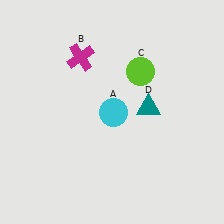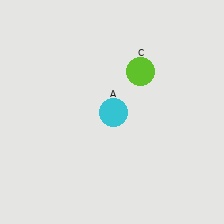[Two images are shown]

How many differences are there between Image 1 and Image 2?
There are 2 differences between the two images.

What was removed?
The magenta cross (B), the teal triangle (D) were removed in Image 2.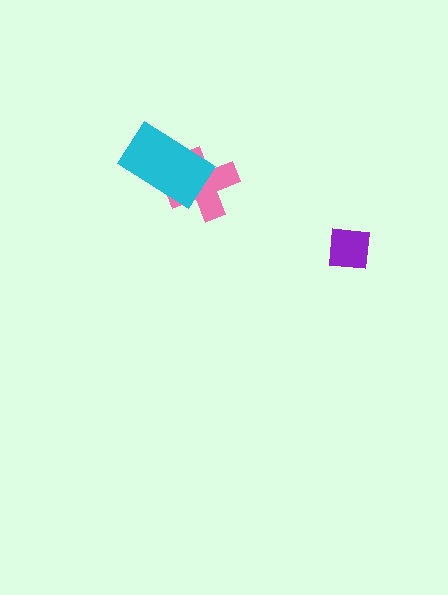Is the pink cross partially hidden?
Yes, it is partially covered by another shape.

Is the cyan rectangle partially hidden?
No, no other shape covers it.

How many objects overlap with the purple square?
0 objects overlap with the purple square.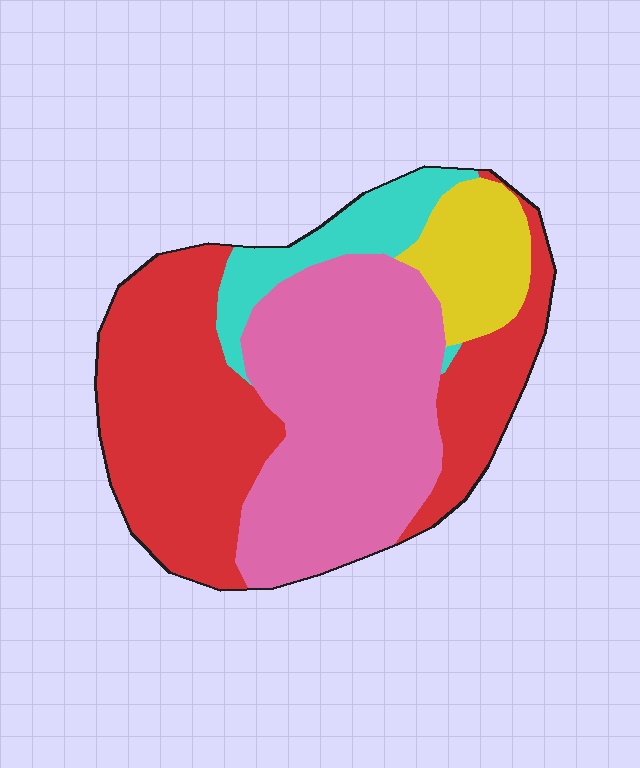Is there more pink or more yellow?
Pink.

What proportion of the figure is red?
Red takes up between a third and a half of the figure.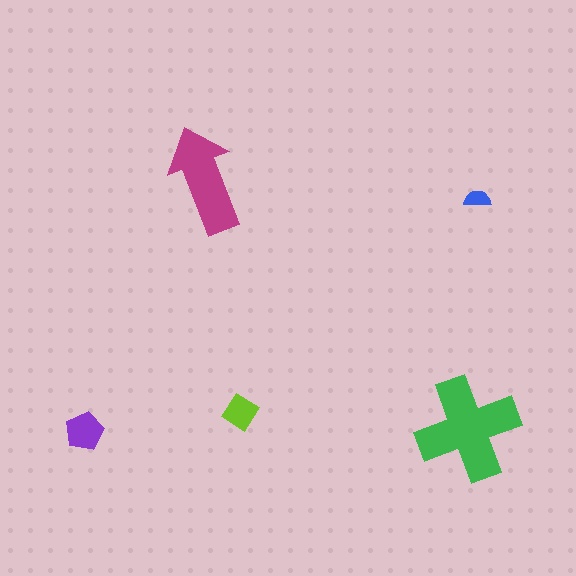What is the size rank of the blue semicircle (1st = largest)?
5th.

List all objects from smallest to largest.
The blue semicircle, the lime diamond, the purple pentagon, the magenta arrow, the green cross.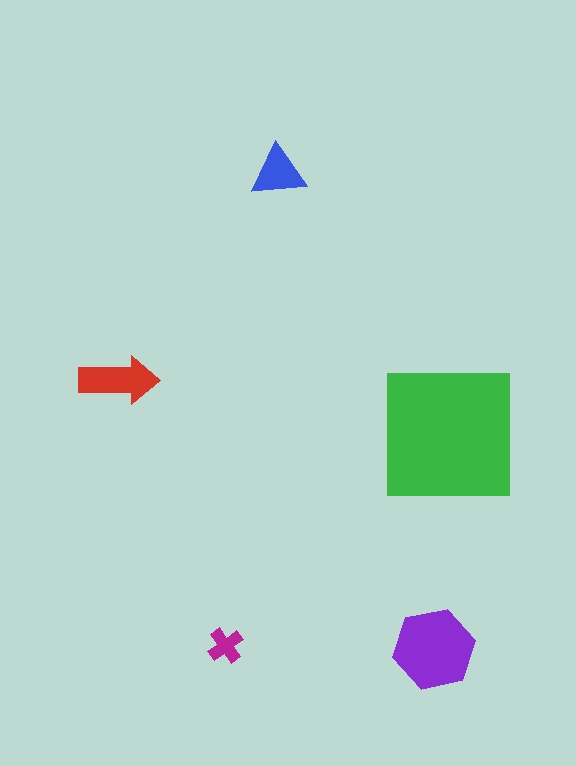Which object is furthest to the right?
The green square is rightmost.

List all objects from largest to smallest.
The green square, the purple hexagon, the red arrow, the blue triangle, the magenta cross.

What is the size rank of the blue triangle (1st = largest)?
4th.